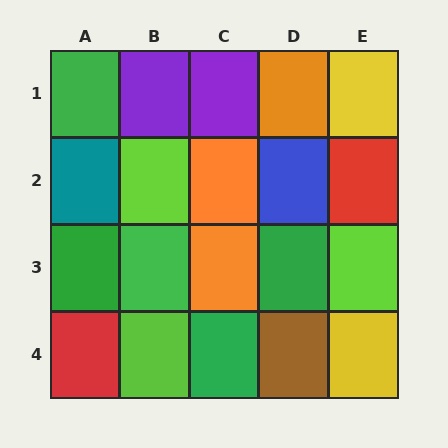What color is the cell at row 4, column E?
Yellow.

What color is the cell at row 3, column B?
Green.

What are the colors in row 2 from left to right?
Teal, lime, orange, blue, red.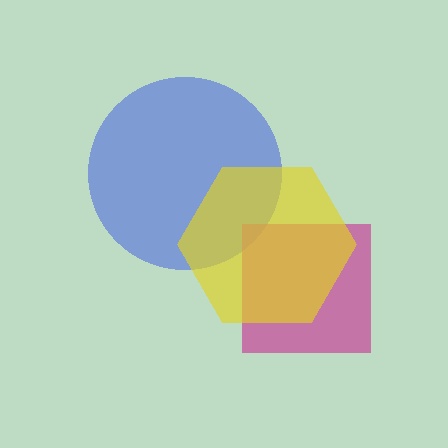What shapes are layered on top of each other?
The layered shapes are: a blue circle, a magenta square, a yellow hexagon.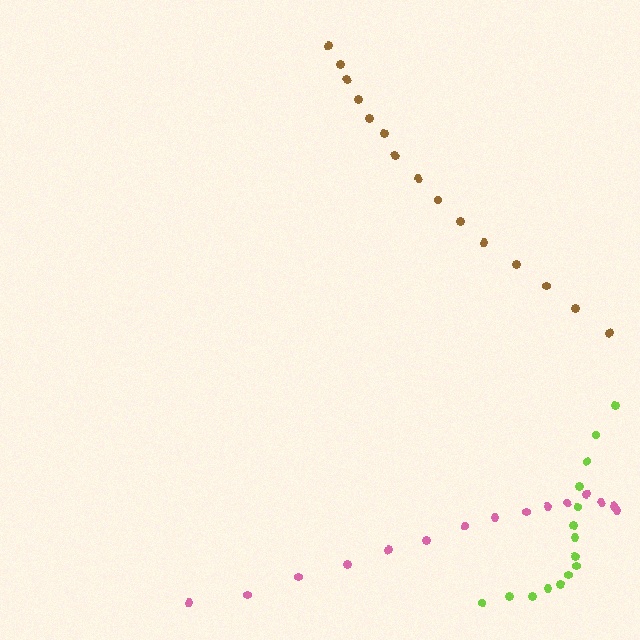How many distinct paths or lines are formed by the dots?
There are 3 distinct paths.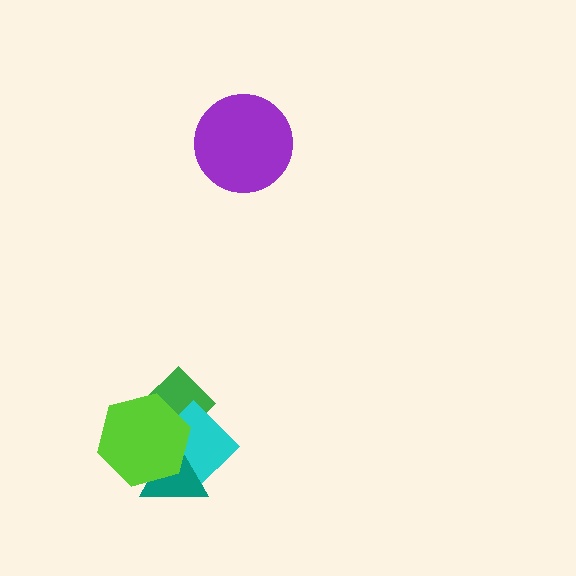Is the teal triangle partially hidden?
Yes, it is partially covered by another shape.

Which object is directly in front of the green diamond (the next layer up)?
The cyan diamond is directly in front of the green diamond.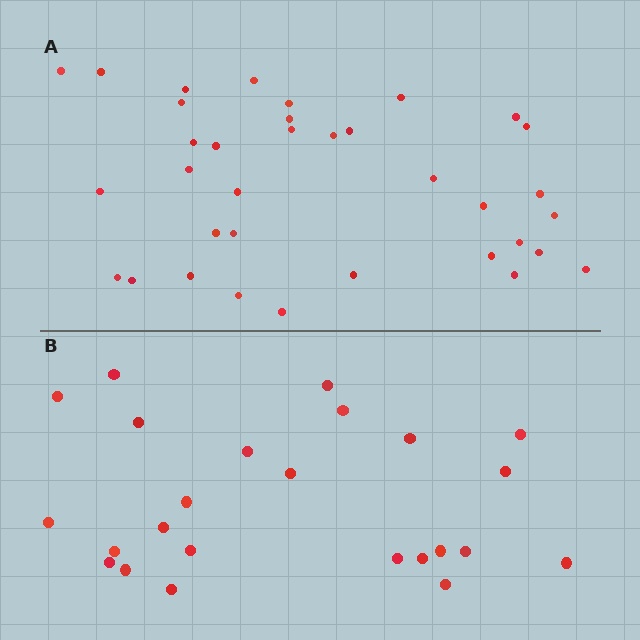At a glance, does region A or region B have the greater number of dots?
Region A (the top region) has more dots.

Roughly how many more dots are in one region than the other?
Region A has roughly 12 or so more dots than region B.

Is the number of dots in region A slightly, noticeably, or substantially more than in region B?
Region A has substantially more. The ratio is roughly 1.5 to 1.